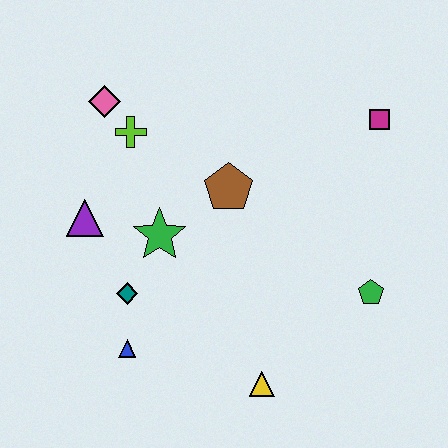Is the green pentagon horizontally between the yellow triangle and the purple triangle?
No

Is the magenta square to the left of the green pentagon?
No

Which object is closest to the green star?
The teal diamond is closest to the green star.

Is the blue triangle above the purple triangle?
No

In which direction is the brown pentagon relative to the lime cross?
The brown pentagon is to the right of the lime cross.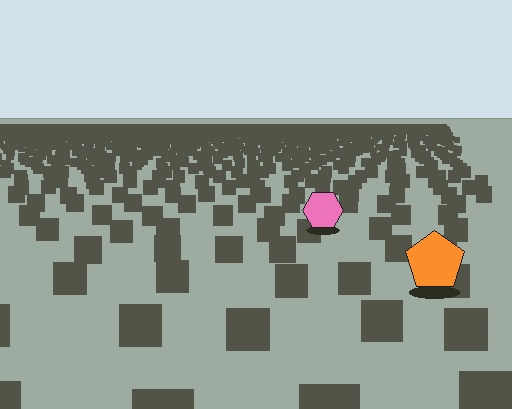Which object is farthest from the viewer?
The pink hexagon is farthest from the viewer. It appears smaller and the ground texture around it is denser.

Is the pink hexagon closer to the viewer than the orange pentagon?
No. The orange pentagon is closer — you can tell from the texture gradient: the ground texture is coarser near it.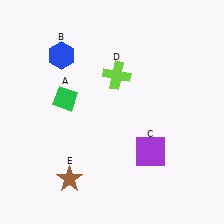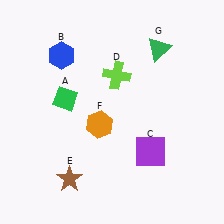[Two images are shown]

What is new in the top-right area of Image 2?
A green triangle (G) was added in the top-right area of Image 2.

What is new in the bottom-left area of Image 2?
An orange hexagon (F) was added in the bottom-left area of Image 2.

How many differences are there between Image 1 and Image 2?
There are 2 differences between the two images.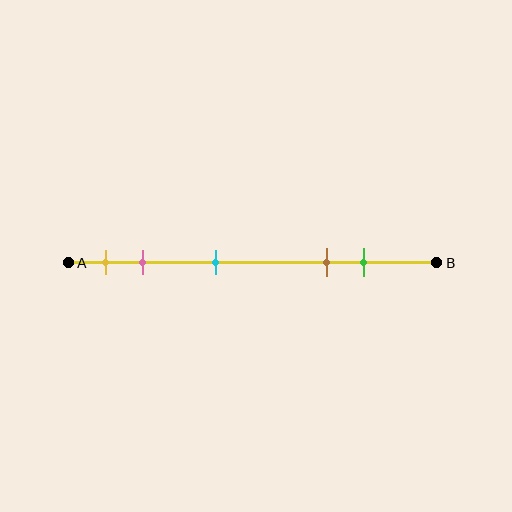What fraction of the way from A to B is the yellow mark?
The yellow mark is approximately 10% (0.1) of the way from A to B.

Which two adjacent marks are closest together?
The yellow and pink marks are the closest adjacent pair.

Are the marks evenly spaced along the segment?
No, the marks are not evenly spaced.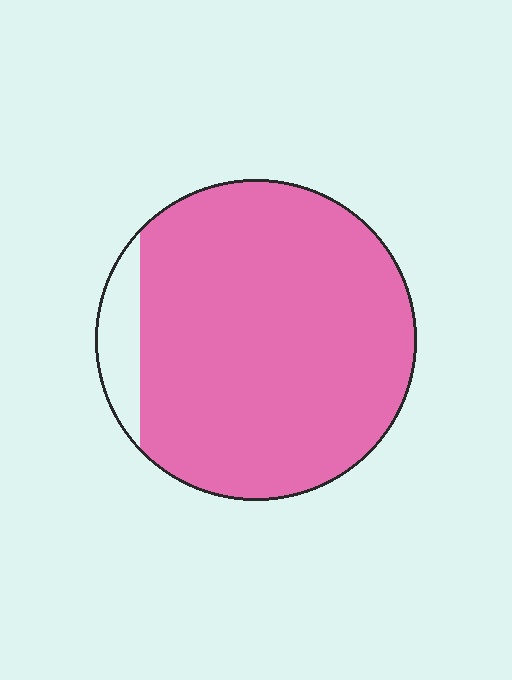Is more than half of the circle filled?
Yes.